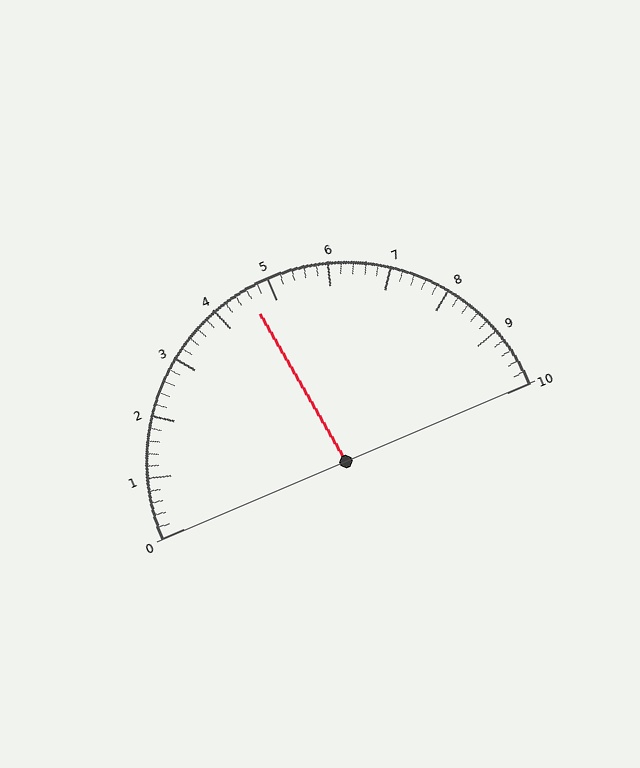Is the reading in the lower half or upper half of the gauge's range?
The reading is in the lower half of the range (0 to 10).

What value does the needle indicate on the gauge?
The needle indicates approximately 4.6.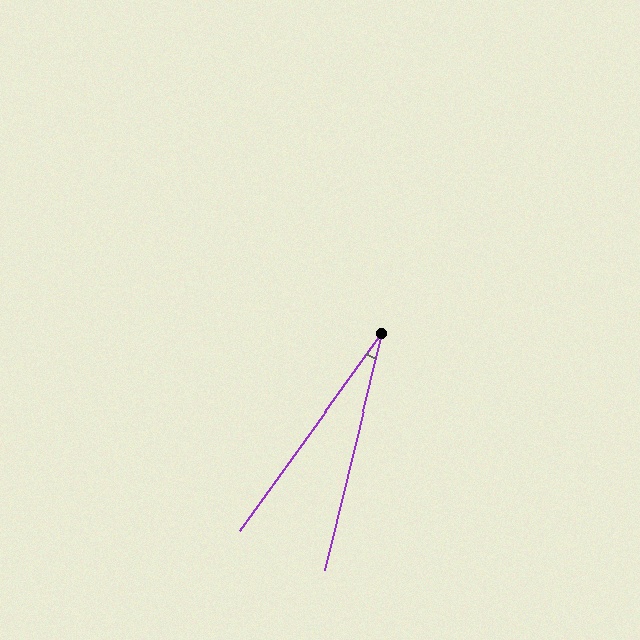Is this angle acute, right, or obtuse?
It is acute.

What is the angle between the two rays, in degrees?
Approximately 22 degrees.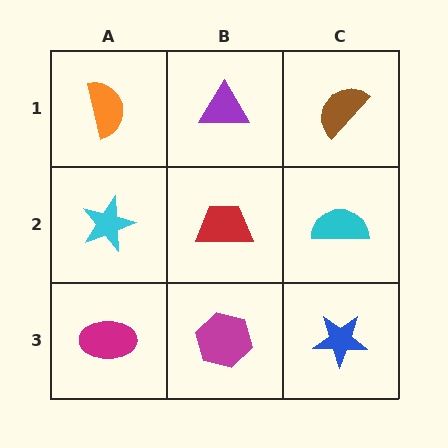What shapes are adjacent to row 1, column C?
A cyan semicircle (row 2, column C), a purple triangle (row 1, column B).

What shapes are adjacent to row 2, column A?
An orange semicircle (row 1, column A), a magenta ellipse (row 3, column A), a red trapezoid (row 2, column B).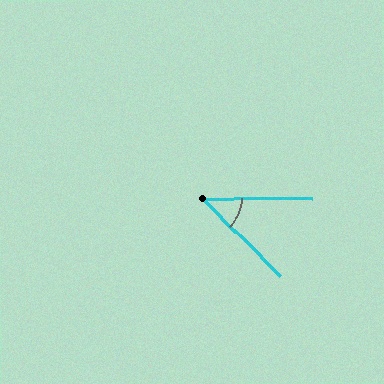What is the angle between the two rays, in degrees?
Approximately 45 degrees.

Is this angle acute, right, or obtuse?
It is acute.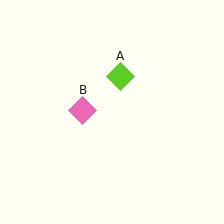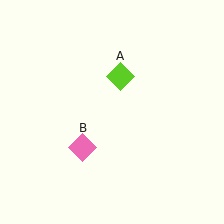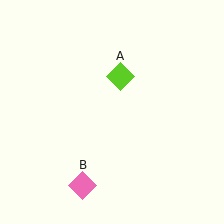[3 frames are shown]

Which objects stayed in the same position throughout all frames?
Lime diamond (object A) remained stationary.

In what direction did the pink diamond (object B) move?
The pink diamond (object B) moved down.